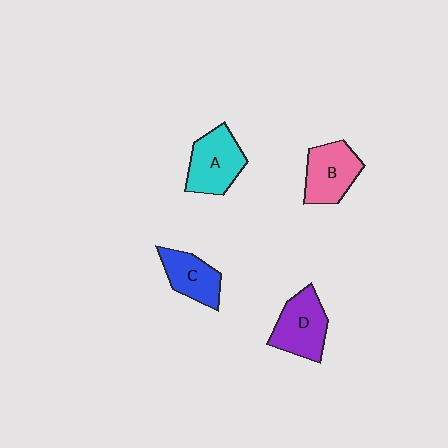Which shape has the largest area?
Shape A (cyan).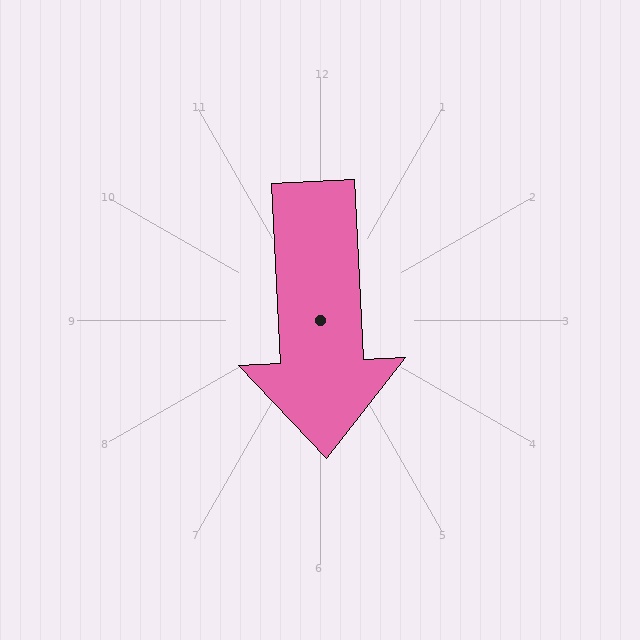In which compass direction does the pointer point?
South.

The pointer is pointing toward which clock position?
Roughly 6 o'clock.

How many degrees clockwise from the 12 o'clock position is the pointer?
Approximately 177 degrees.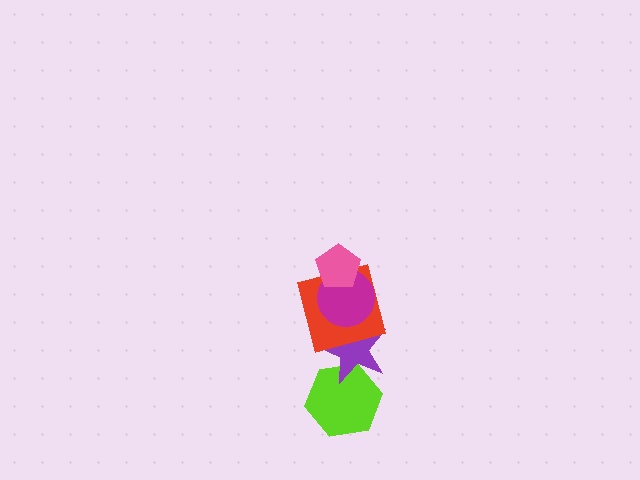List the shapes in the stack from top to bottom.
From top to bottom: the pink pentagon, the magenta circle, the red square, the purple star, the lime hexagon.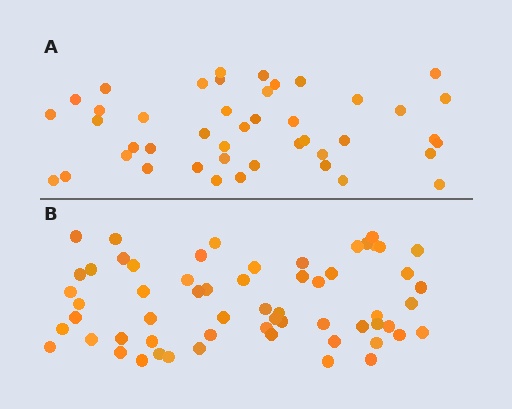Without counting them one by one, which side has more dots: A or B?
Region B (the bottom region) has more dots.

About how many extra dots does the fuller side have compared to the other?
Region B has approximately 15 more dots than region A.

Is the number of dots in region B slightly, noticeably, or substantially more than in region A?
Region B has noticeably more, but not dramatically so. The ratio is roughly 1.4 to 1.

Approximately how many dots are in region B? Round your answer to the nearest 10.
About 60 dots.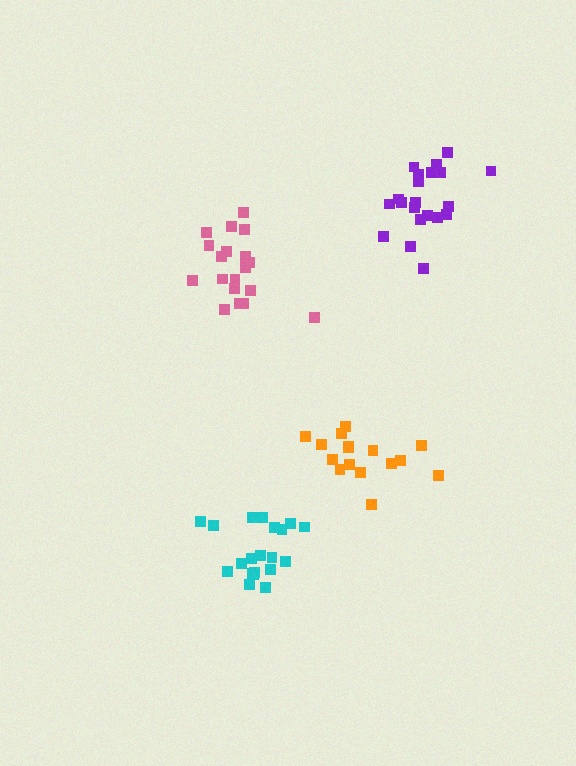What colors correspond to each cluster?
The clusters are colored: cyan, pink, orange, purple.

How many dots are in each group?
Group 1: 20 dots, Group 2: 19 dots, Group 3: 16 dots, Group 4: 21 dots (76 total).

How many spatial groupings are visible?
There are 4 spatial groupings.